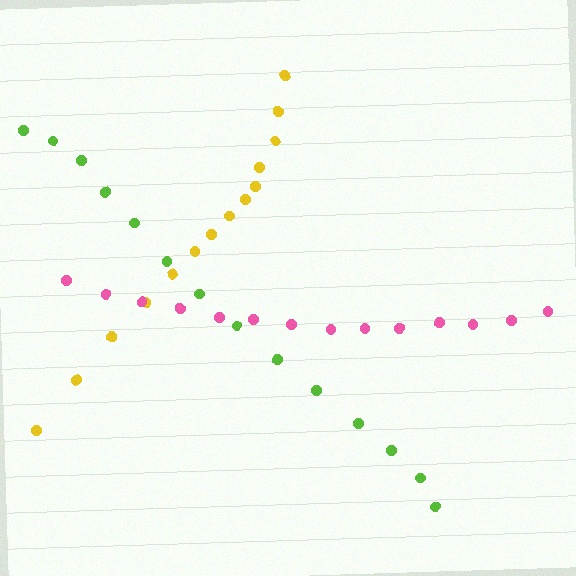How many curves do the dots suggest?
There are 3 distinct paths.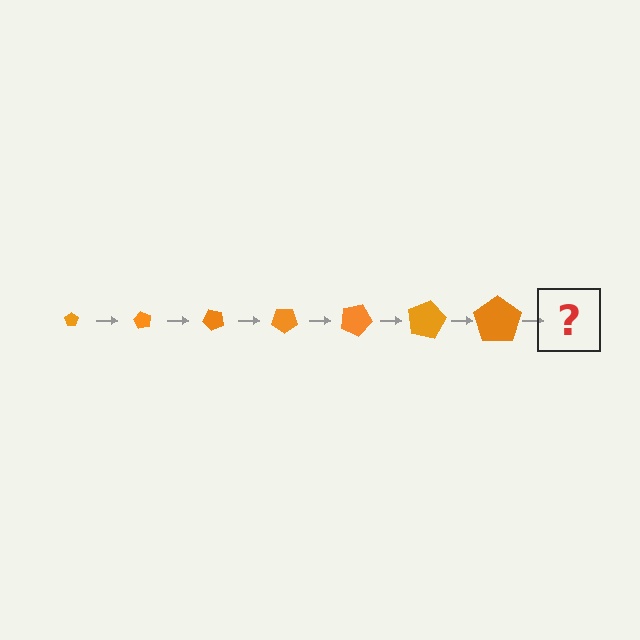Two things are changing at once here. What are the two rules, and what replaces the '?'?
The two rules are that the pentagon grows larger each step and it rotates 60 degrees each step. The '?' should be a pentagon, larger than the previous one and rotated 420 degrees from the start.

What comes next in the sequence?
The next element should be a pentagon, larger than the previous one and rotated 420 degrees from the start.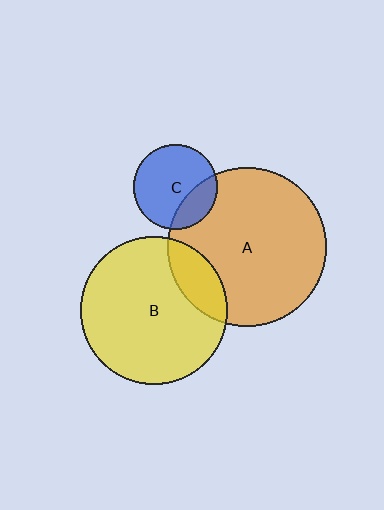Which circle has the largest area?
Circle A (orange).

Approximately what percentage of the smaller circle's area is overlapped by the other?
Approximately 25%.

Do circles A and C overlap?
Yes.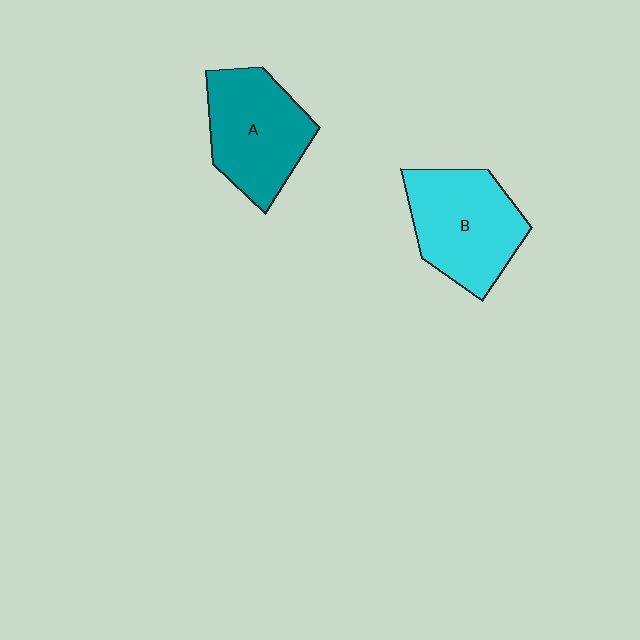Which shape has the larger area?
Shape B (cyan).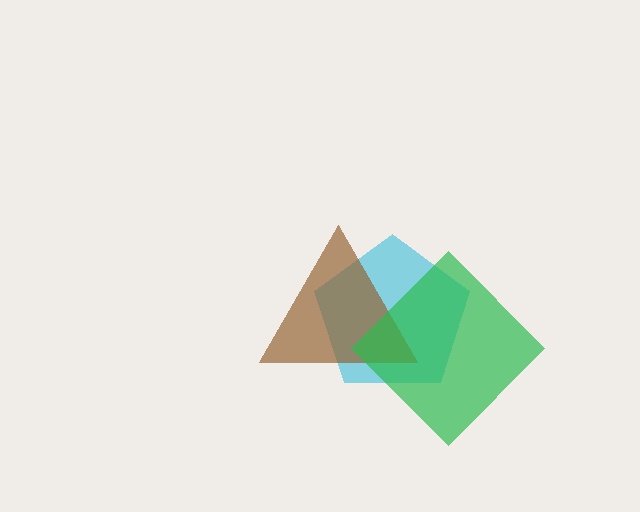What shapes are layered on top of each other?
The layered shapes are: a cyan pentagon, a brown triangle, a green diamond.